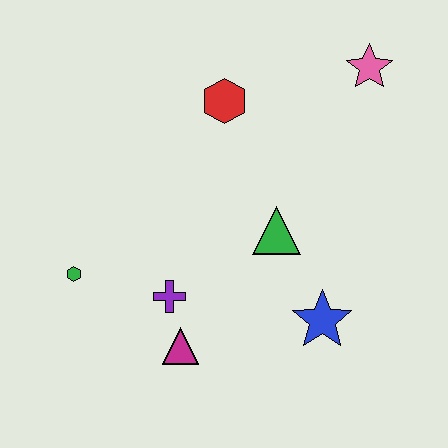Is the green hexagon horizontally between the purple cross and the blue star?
No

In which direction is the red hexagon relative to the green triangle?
The red hexagon is above the green triangle.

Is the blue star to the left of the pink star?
Yes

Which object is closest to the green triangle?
The blue star is closest to the green triangle.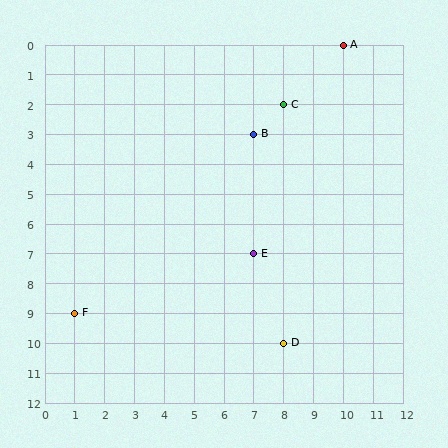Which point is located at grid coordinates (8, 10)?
Point D is at (8, 10).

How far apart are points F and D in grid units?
Points F and D are 7 columns and 1 row apart (about 7.1 grid units diagonally).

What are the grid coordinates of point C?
Point C is at grid coordinates (8, 2).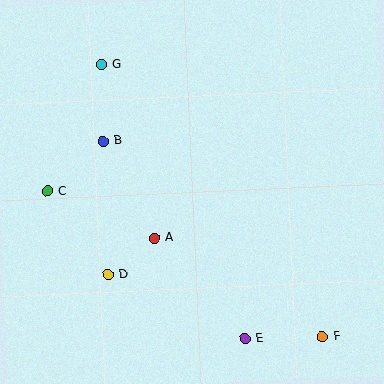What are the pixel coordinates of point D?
Point D is at (108, 275).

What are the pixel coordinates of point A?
Point A is at (154, 238).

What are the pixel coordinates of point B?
Point B is at (103, 141).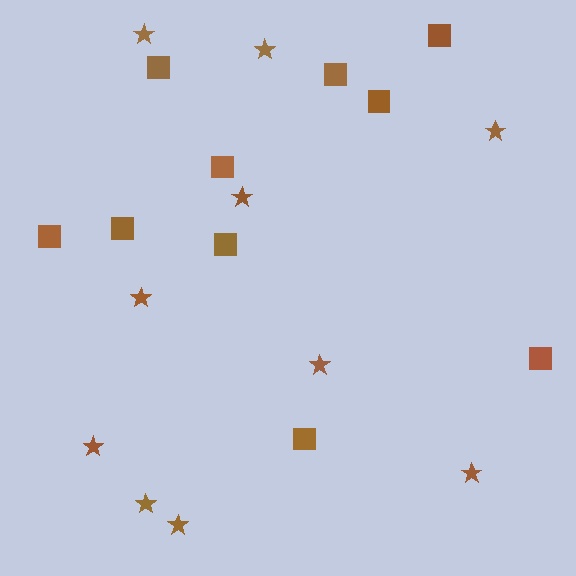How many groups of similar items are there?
There are 2 groups: one group of squares (10) and one group of stars (10).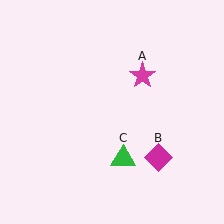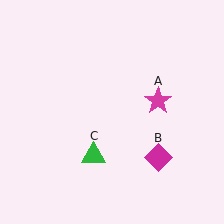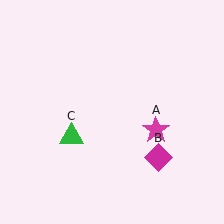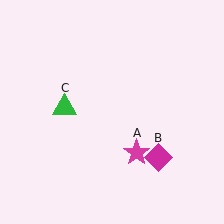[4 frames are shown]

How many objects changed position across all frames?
2 objects changed position: magenta star (object A), green triangle (object C).